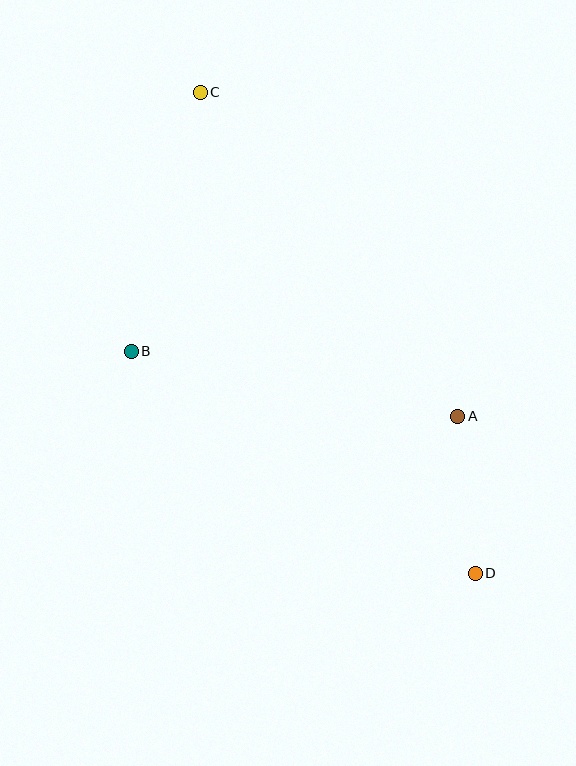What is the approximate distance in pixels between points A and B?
The distance between A and B is approximately 333 pixels.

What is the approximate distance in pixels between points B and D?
The distance between B and D is approximately 410 pixels.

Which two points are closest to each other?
Points A and D are closest to each other.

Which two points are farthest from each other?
Points C and D are farthest from each other.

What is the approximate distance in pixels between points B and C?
The distance between B and C is approximately 268 pixels.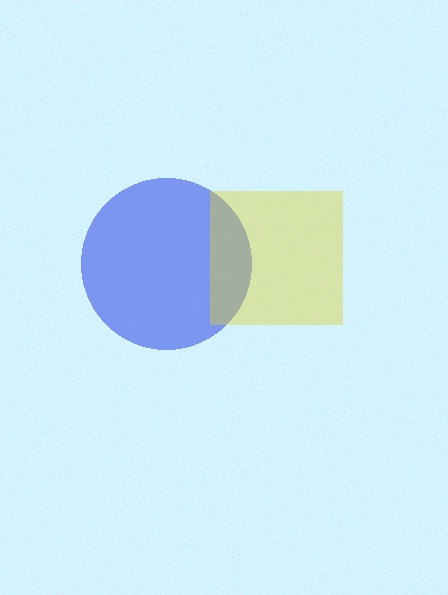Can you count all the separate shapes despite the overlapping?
Yes, there are 2 separate shapes.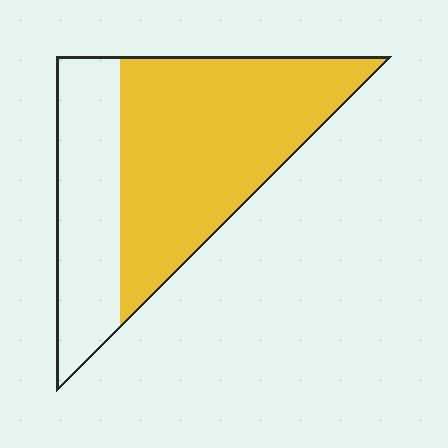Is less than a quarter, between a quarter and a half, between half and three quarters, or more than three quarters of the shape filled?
Between half and three quarters.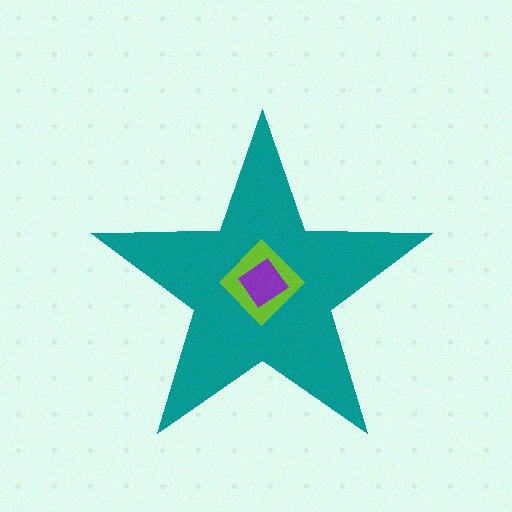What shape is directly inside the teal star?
The lime diamond.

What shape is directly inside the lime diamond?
The purple diamond.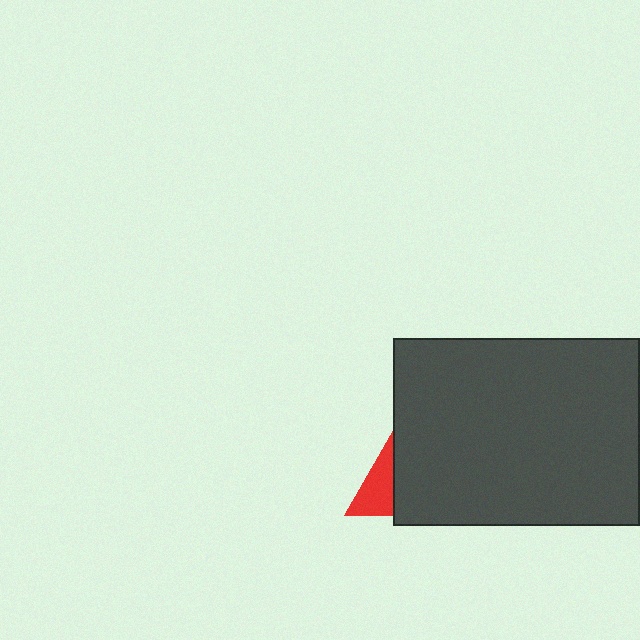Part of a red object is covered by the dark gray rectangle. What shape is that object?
It is a triangle.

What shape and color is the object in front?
The object in front is a dark gray rectangle.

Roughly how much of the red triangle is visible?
A small part of it is visible (roughly 32%).